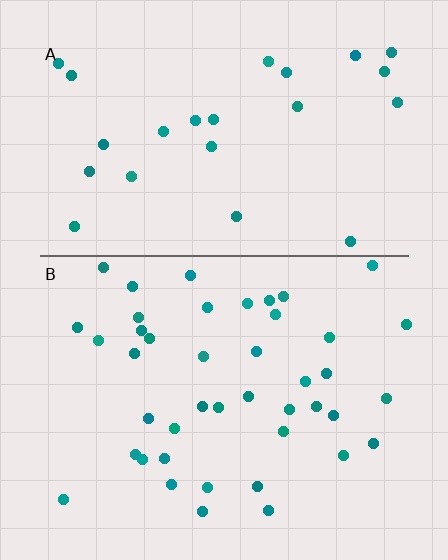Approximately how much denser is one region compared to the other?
Approximately 1.8× — region B over region A.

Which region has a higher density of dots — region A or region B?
B (the bottom).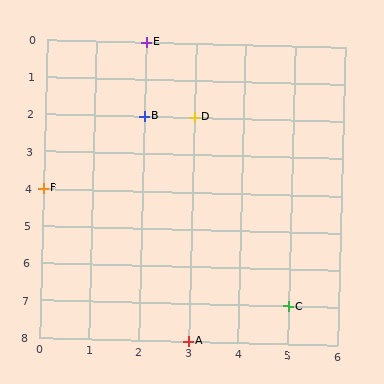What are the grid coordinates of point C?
Point C is at grid coordinates (5, 7).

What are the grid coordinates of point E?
Point E is at grid coordinates (2, 0).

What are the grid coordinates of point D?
Point D is at grid coordinates (3, 2).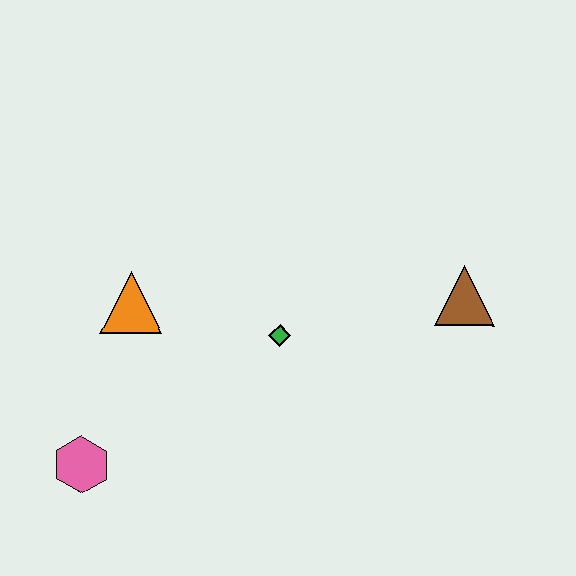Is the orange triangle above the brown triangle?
No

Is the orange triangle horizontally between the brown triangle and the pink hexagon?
Yes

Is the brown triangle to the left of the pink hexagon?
No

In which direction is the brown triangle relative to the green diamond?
The brown triangle is to the right of the green diamond.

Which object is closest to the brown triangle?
The green diamond is closest to the brown triangle.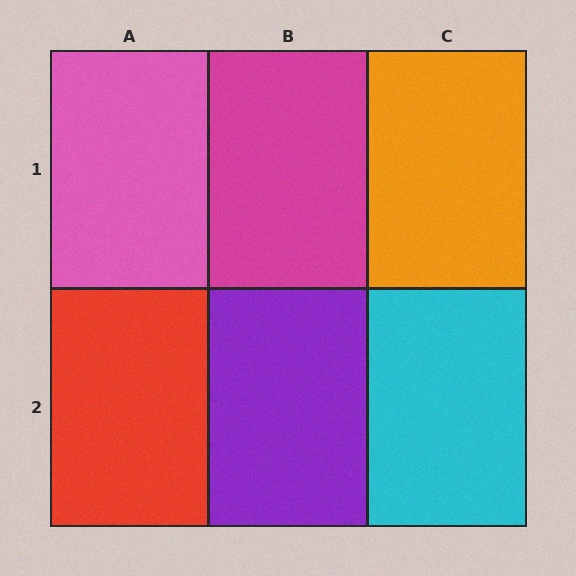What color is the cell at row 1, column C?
Orange.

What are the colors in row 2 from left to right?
Red, purple, cyan.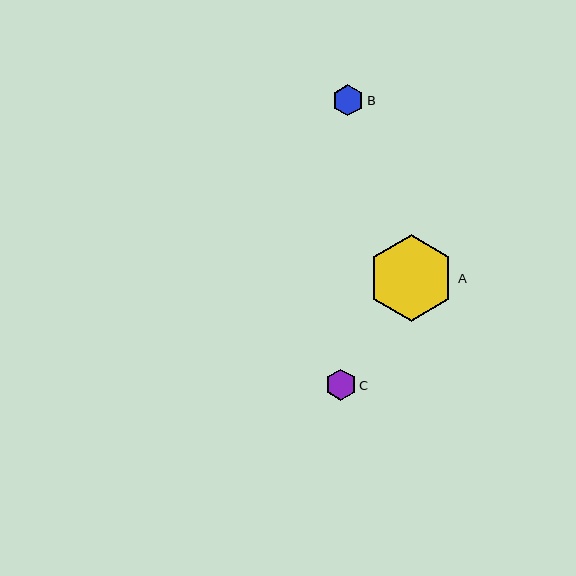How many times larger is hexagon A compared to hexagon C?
Hexagon A is approximately 2.8 times the size of hexagon C.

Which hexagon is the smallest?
Hexagon C is the smallest with a size of approximately 31 pixels.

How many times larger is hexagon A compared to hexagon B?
Hexagon A is approximately 2.7 times the size of hexagon B.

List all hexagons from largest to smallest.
From largest to smallest: A, B, C.